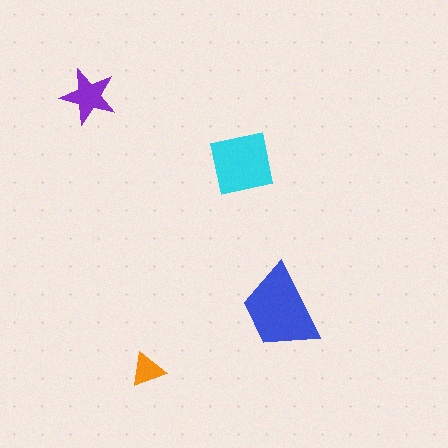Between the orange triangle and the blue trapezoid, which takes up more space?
The blue trapezoid.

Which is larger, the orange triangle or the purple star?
The purple star.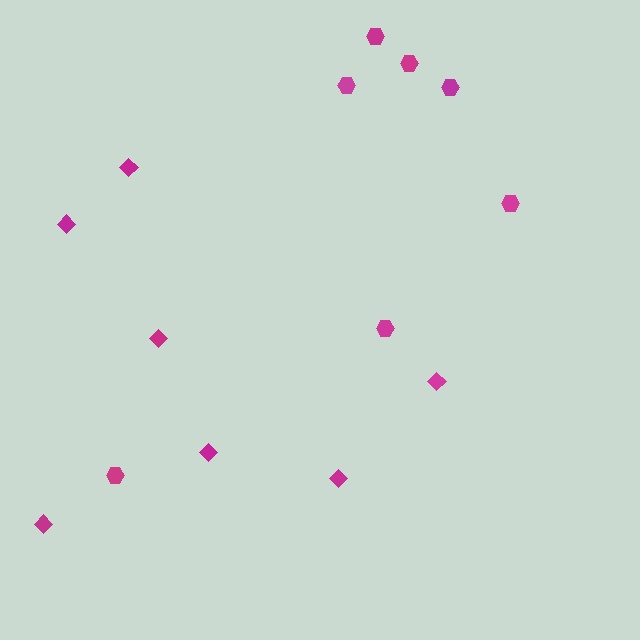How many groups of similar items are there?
There are 2 groups: one group of hexagons (7) and one group of diamonds (7).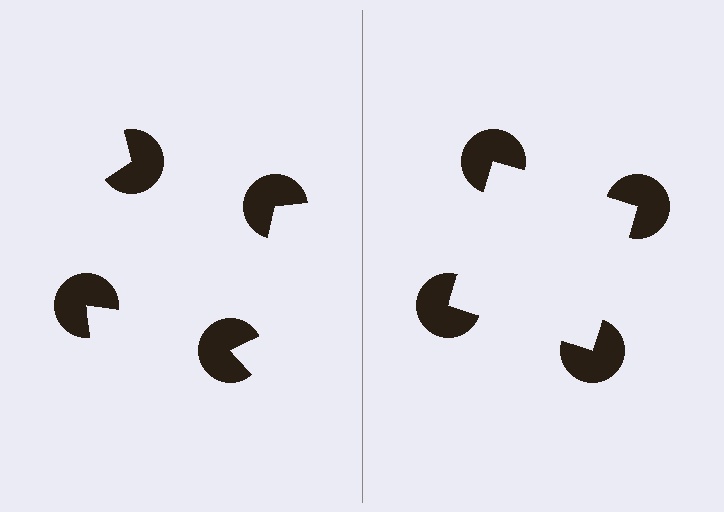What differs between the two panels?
The pac-man discs are positioned identically on both sides; only the wedge orientations differ. On the right they align to a square; on the left they are misaligned.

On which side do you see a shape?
An illusory square appears on the right side. On the left side the wedge cuts are rotated, so no coherent shape forms.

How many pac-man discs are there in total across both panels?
8 — 4 on each side.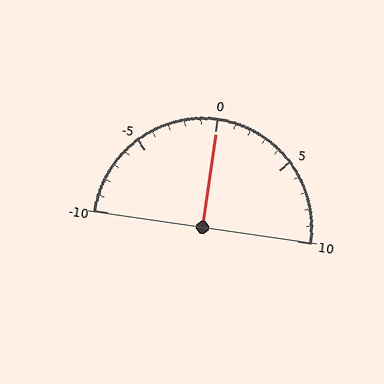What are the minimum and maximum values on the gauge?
The gauge ranges from -10 to 10.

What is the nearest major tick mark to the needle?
The nearest major tick mark is 0.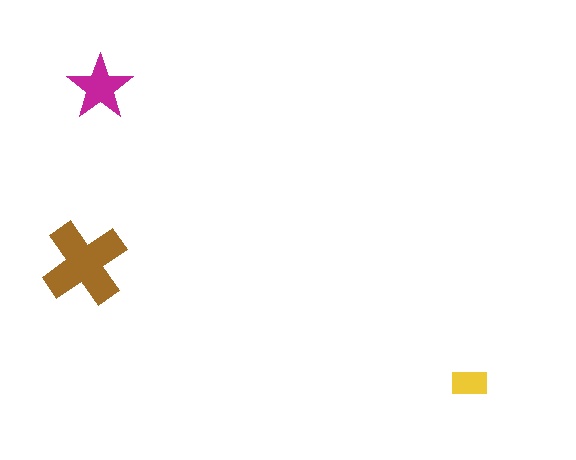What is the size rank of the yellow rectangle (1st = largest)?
3rd.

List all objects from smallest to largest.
The yellow rectangle, the magenta star, the brown cross.